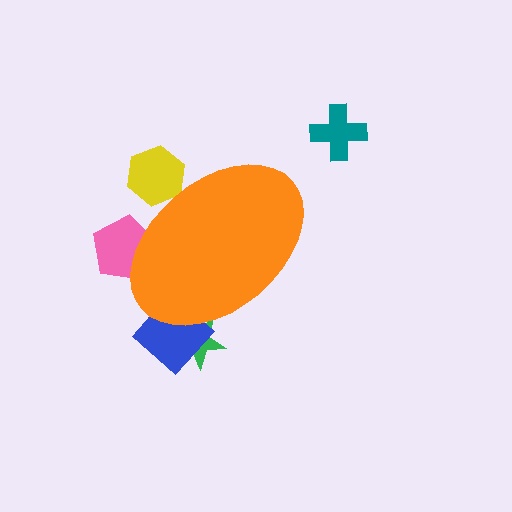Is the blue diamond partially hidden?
Yes, the blue diamond is partially hidden behind the orange ellipse.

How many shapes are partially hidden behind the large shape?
4 shapes are partially hidden.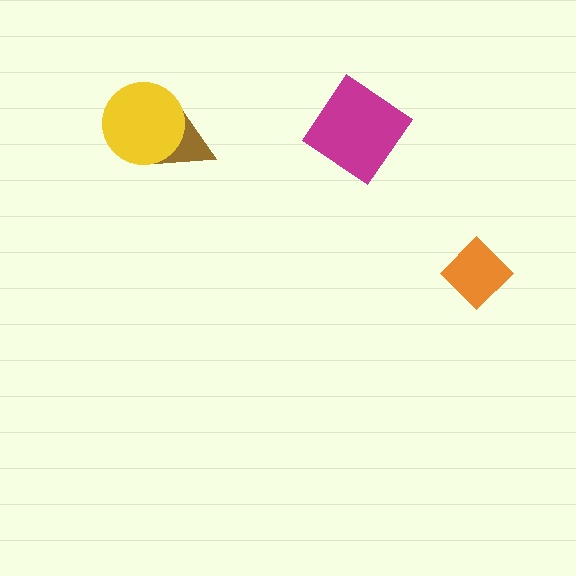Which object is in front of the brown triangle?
The yellow circle is in front of the brown triangle.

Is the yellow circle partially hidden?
No, no other shape covers it.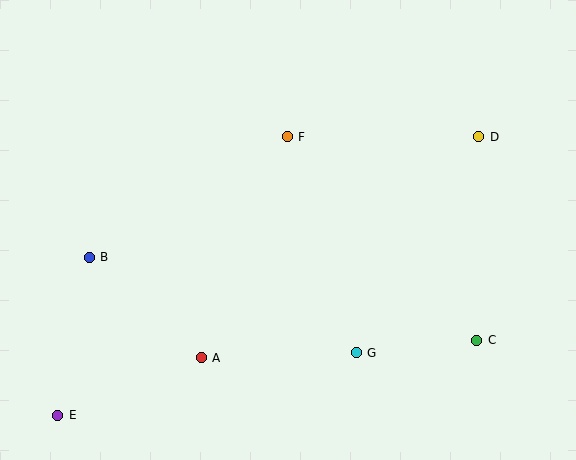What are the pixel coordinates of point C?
Point C is at (477, 340).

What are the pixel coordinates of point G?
Point G is at (356, 353).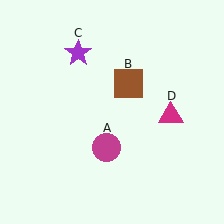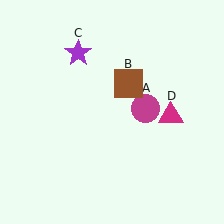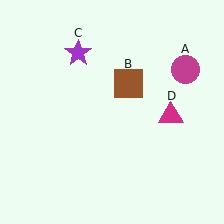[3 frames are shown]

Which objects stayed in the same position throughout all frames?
Brown square (object B) and purple star (object C) and magenta triangle (object D) remained stationary.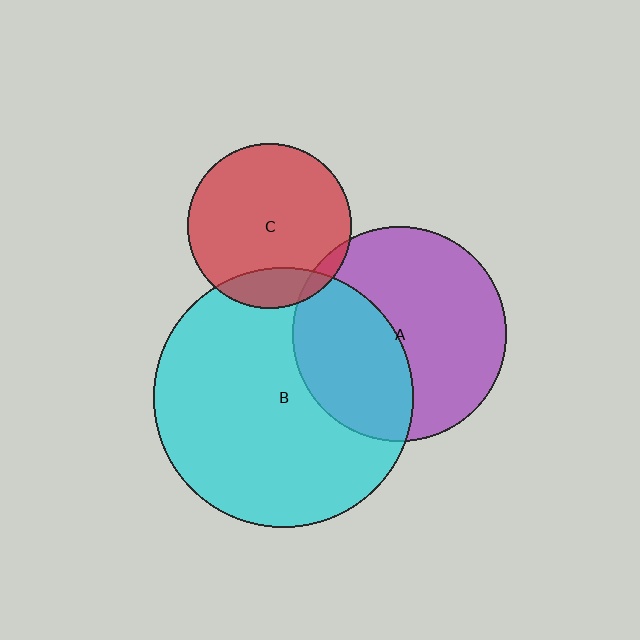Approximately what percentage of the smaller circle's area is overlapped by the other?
Approximately 15%.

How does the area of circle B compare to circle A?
Approximately 1.5 times.